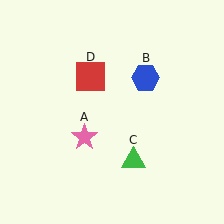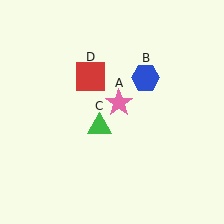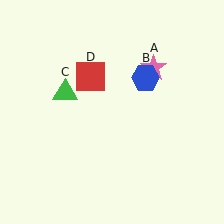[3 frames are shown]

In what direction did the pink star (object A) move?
The pink star (object A) moved up and to the right.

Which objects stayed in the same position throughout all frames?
Blue hexagon (object B) and red square (object D) remained stationary.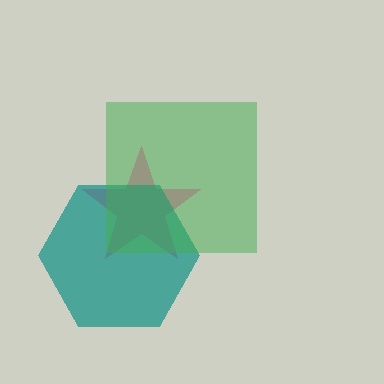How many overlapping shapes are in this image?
There are 3 overlapping shapes in the image.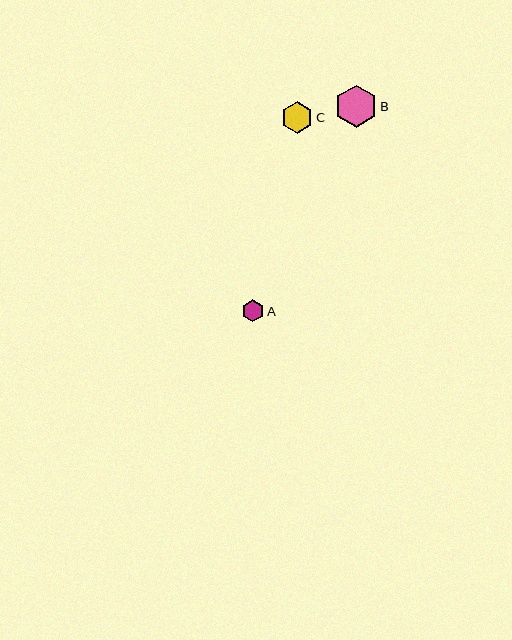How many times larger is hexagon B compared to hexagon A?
Hexagon B is approximately 1.9 times the size of hexagon A.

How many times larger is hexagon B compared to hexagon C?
Hexagon B is approximately 1.3 times the size of hexagon C.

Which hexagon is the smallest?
Hexagon A is the smallest with a size of approximately 22 pixels.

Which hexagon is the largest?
Hexagon B is the largest with a size of approximately 42 pixels.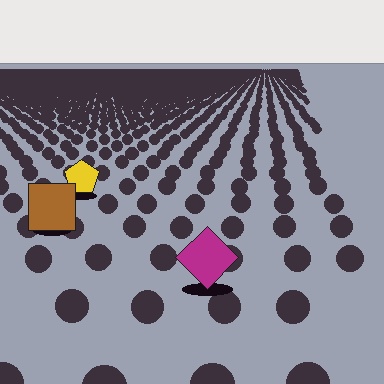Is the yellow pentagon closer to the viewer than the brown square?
No. The brown square is closer — you can tell from the texture gradient: the ground texture is coarser near it.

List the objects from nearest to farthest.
From nearest to farthest: the magenta diamond, the brown square, the yellow pentagon.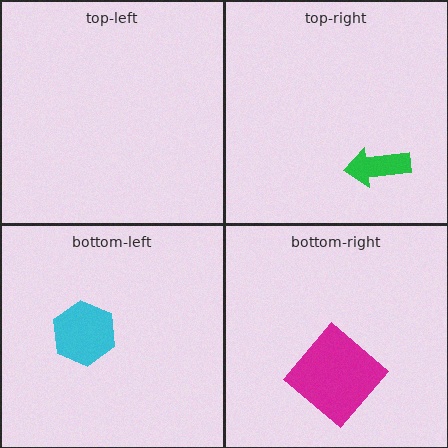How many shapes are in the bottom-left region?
1.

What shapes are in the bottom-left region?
The cyan hexagon.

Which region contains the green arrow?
The top-right region.